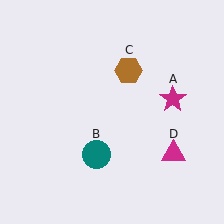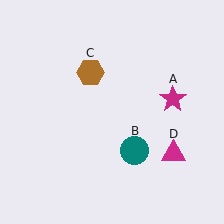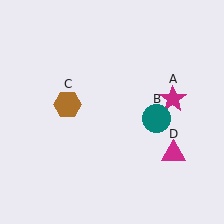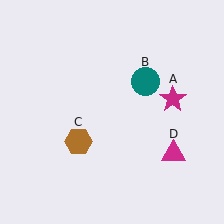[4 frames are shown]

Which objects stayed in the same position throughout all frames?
Magenta star (object A) and magenta triangle (object D) remained stationary.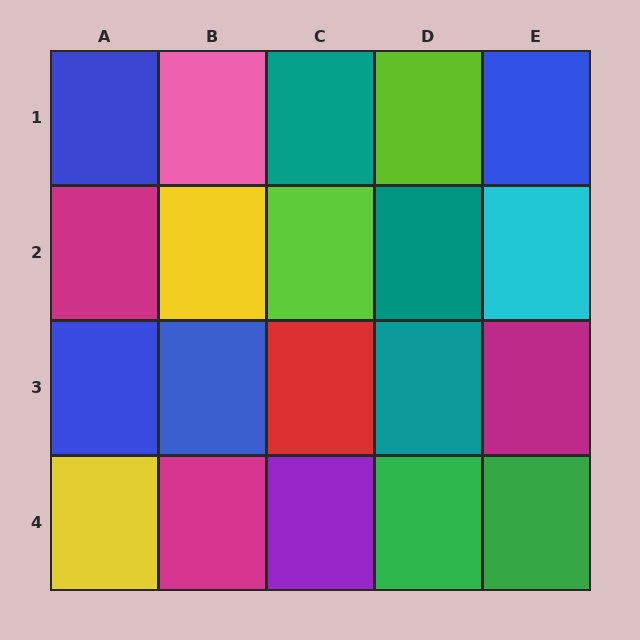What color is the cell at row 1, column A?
Blue.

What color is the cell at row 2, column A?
Magenta.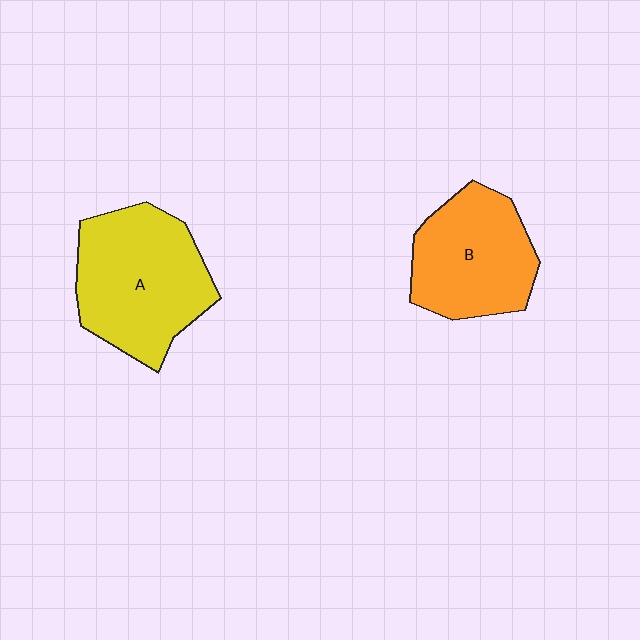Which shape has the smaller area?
Shape B (orange).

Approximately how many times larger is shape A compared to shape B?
Approximately 1.2 times.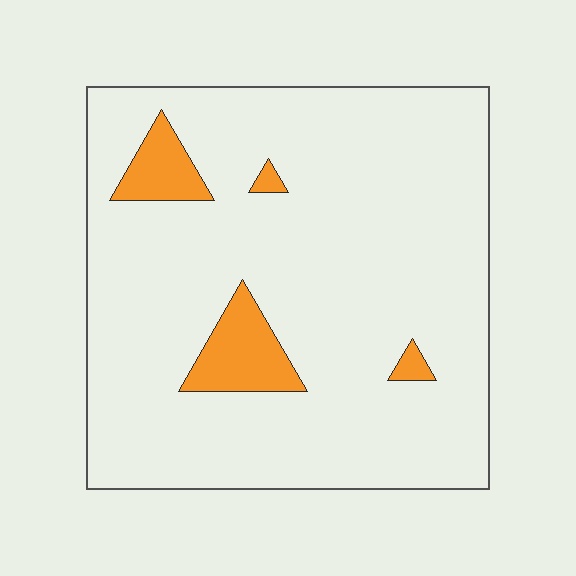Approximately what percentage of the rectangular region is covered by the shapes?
Approximately 10%.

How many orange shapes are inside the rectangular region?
4.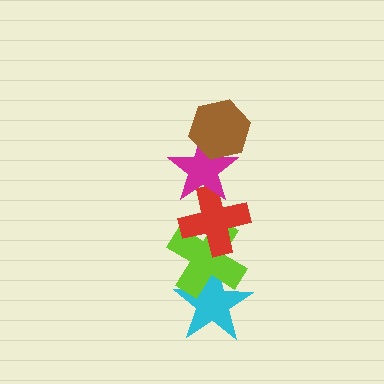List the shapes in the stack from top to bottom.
From top to bottom: the brown hexagon, the magenta star, the red cross, the lime cross, the cyan star.